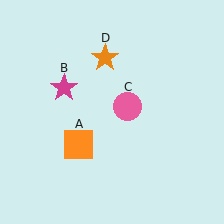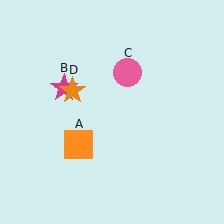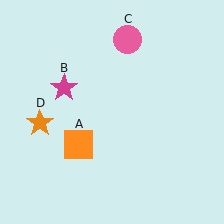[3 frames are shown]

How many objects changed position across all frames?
2 objects changed position: pink circle (object C), orange star (object D).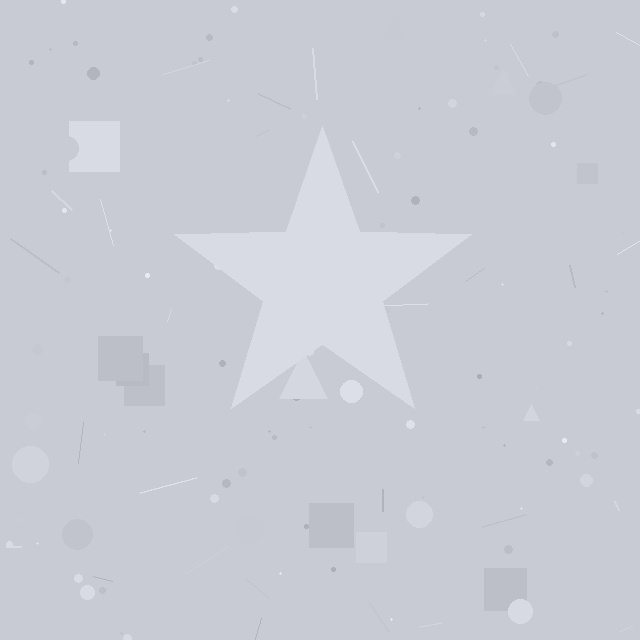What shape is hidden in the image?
A star is hidden in the image.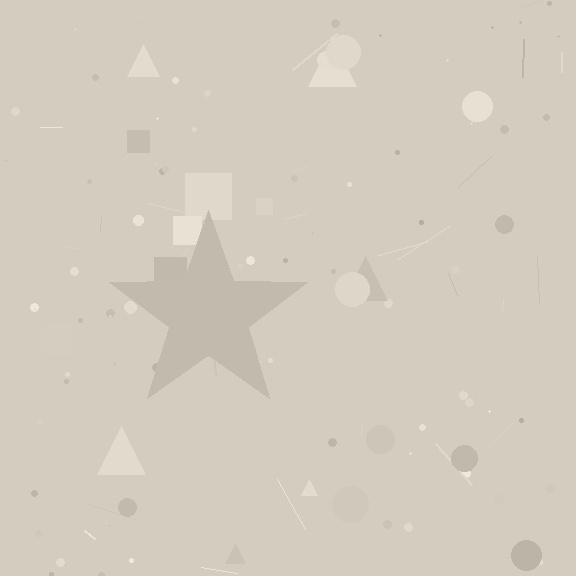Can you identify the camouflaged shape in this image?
The camouflaged shape is a star.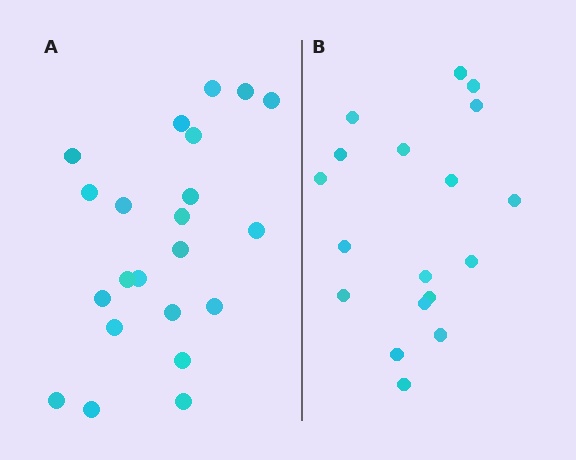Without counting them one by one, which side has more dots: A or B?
Region A (the left region) has more dots.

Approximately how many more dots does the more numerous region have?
Region A has about 4 more dots than region B.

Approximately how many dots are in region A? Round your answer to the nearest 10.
About 20 dots. (The exact count is 22, which rounds to 20.)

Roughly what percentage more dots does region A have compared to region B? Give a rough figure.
About 20% more.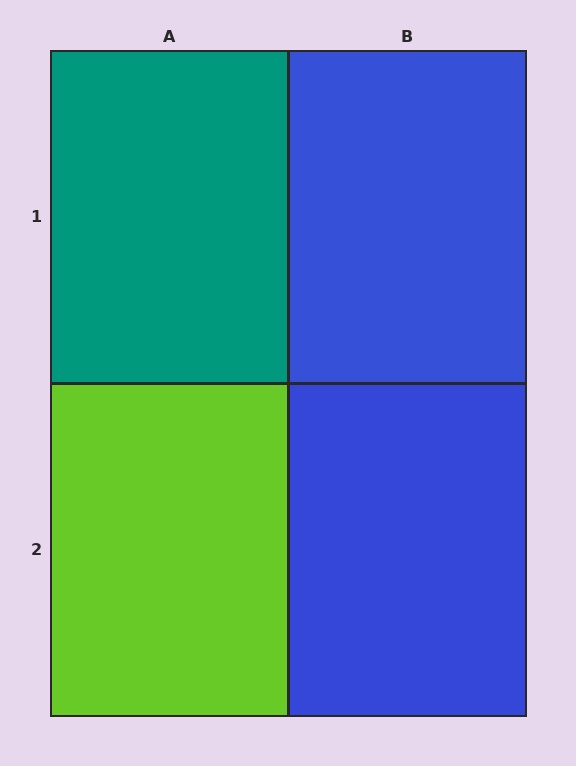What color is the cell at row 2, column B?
Blue.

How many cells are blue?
2 cells are blue.